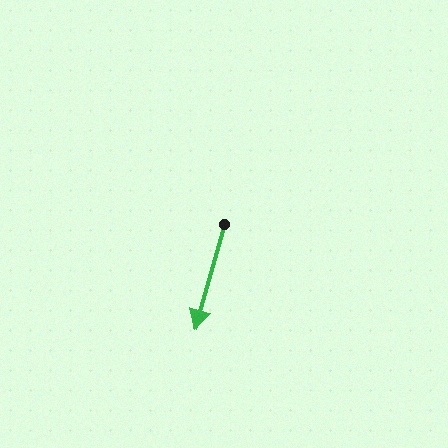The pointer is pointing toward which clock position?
Roughly 7 o'clock.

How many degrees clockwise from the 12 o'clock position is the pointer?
Approximately 195 degrees.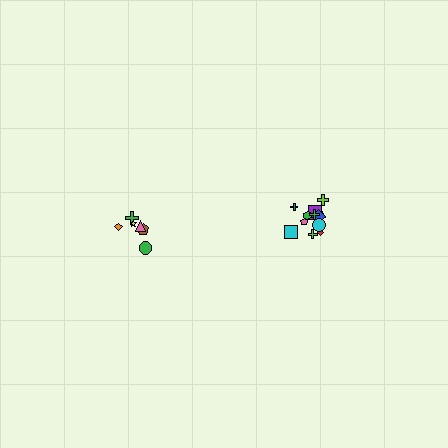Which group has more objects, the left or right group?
The right group.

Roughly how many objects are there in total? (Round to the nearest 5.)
Roughly 20 objects in total.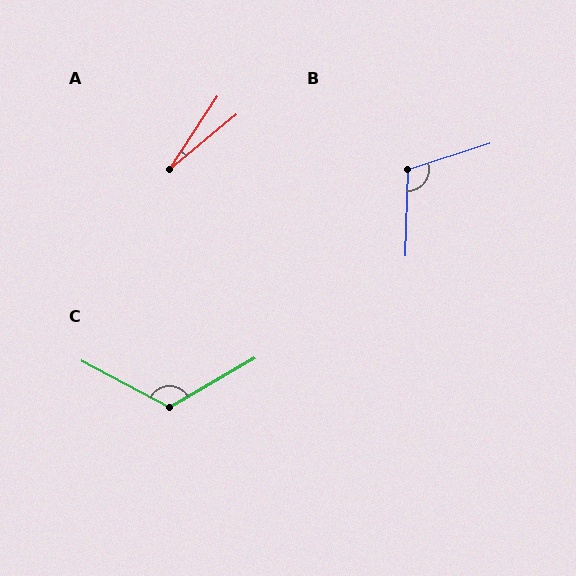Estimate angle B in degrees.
Approximately 110 degrees.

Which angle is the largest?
C, at approximately 122 degrees.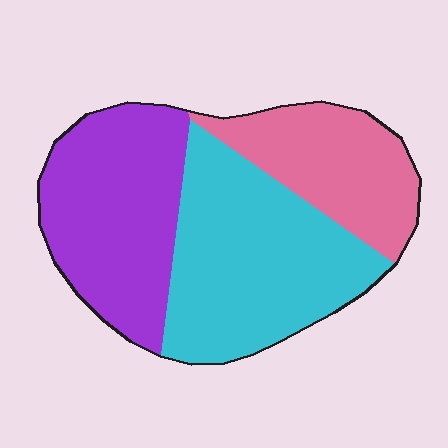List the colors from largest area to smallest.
From largest to smallest: cyan, purple, pink.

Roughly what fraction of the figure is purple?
Purple covers roughly 35% of the figure.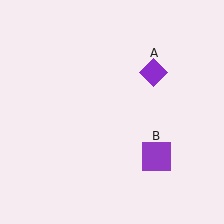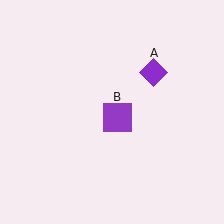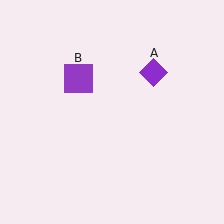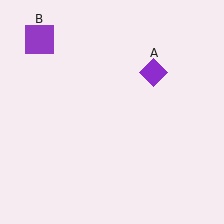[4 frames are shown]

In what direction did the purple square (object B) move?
The purple square (object B) moved up and to the left.